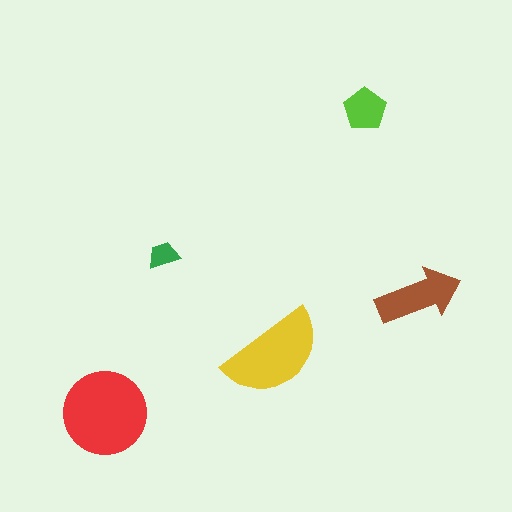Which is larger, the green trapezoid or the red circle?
The red circle.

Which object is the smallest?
The green trapezoid.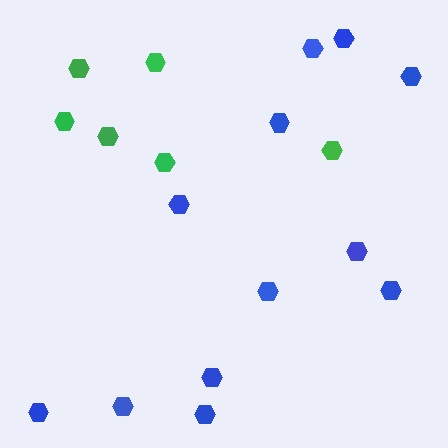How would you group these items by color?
There are 2 groups: one group of blue hexagons (12) and one group of green hexagons (6).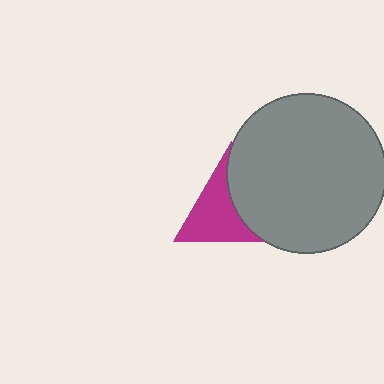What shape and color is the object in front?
The object in front is a gray circle.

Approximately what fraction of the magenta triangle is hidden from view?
Roughly 45% of the magenta triangle is hidden behind the gray circle.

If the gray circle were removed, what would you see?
You would see the complete magenta triangle.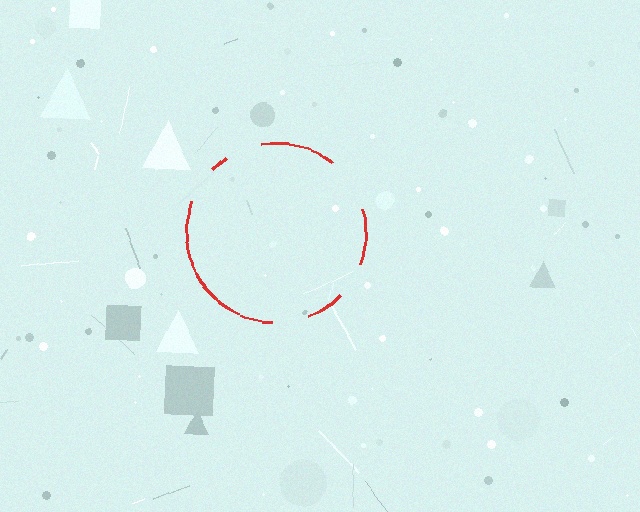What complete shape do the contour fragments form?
The contour fragments form a circle.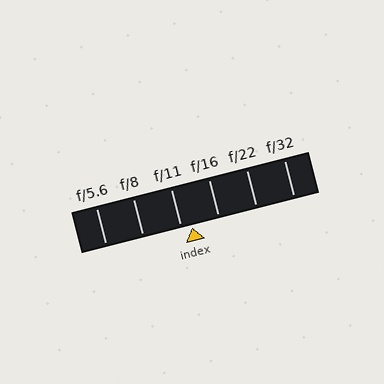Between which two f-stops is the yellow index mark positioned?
The index mark is between f/11 and f/16.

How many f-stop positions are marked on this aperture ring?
There are 6 f-stop positions marked.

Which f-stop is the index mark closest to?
The index mark is closest to f/11.